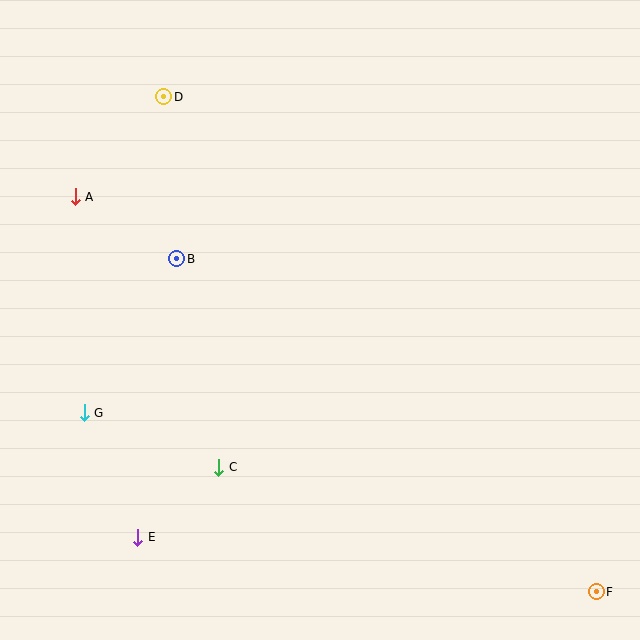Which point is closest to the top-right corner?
Point D is closest to the top-right corner.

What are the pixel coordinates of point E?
Point E is at (138, 537).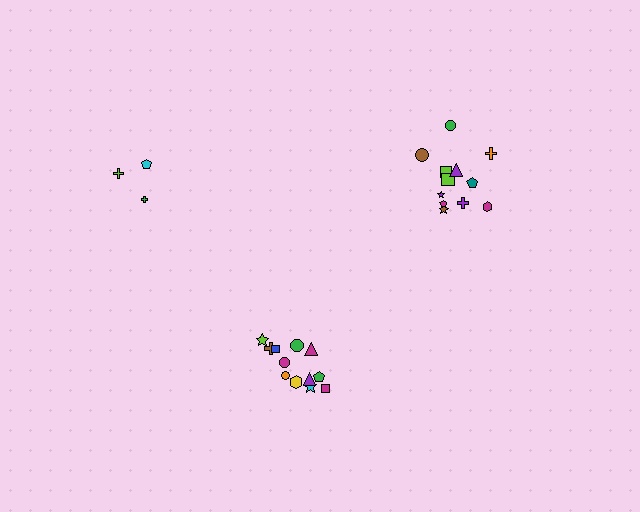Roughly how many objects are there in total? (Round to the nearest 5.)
Roughly 25 objects in total.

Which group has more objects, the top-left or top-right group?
The top-right group.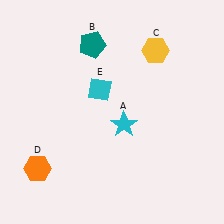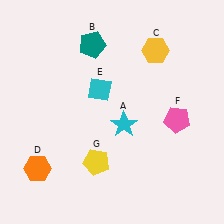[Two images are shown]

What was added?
A pink pentagon (F), a yellow pentagon (G) were added in Image 2.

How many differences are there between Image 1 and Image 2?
There are 2 differences between the two images.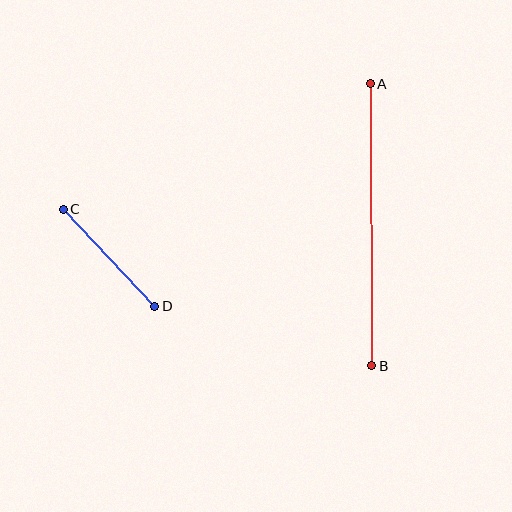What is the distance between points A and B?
The distance is approximately 282 pixels.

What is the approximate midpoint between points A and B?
The midpoint is at approximately (371, 225) pixels.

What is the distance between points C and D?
The distance is approximately 133 pixels.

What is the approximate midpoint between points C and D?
The midpoint is at approximately (109, 258) pixels.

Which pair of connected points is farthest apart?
Points A and B are farthest apart.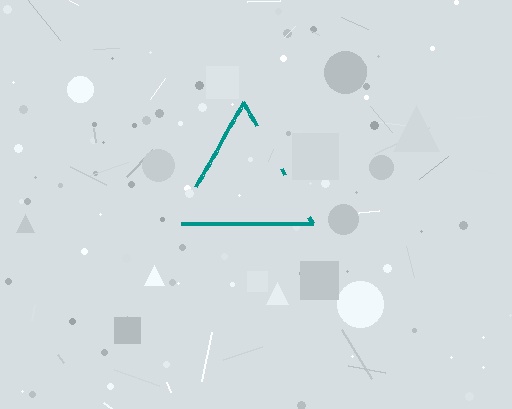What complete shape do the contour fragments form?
The contour fragments form a triangle.